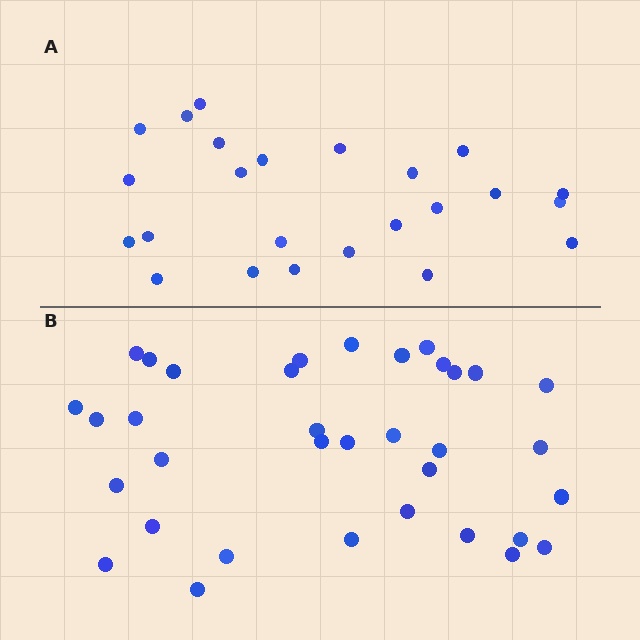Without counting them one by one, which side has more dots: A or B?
Region B (the bottom region) has more dots.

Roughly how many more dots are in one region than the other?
Region B has roughly 12 or so more dots than region A.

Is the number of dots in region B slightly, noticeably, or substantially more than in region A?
Region B has substantially more. The ratio is roughly 1.5 to 1.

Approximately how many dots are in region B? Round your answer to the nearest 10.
About 40 dots. (The exact count is 35, which rounds to 40.)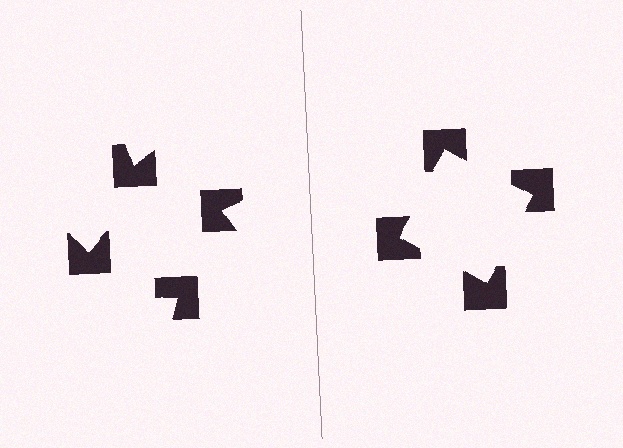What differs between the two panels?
The notched squares are positioned identically on both sides; only the wedge orientations differ. On the right they align to a square; on the left they are misaligned.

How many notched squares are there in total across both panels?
8 — 4 on each side.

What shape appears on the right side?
An illusory square.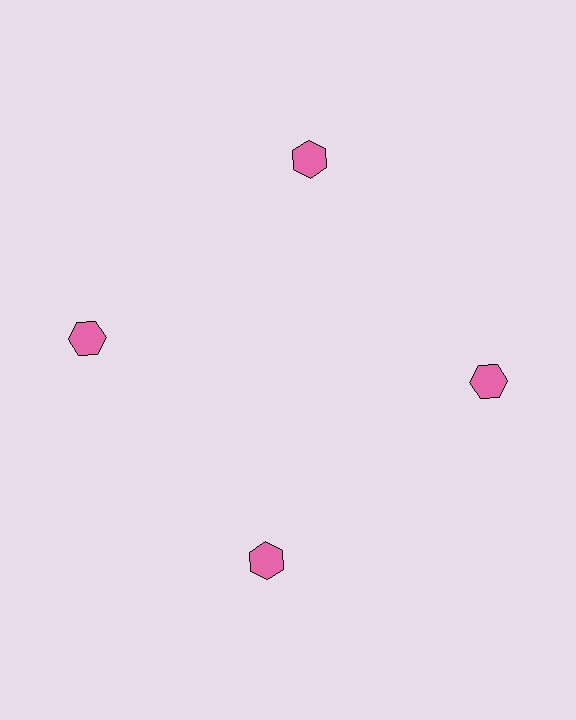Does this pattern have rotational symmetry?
Yes, this pattern has 4-fold rotational symmetry. It looks the same after rotating 90 degrees around the center.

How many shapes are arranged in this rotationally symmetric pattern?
There are 4 shapes, arranged in 4 groups of 1.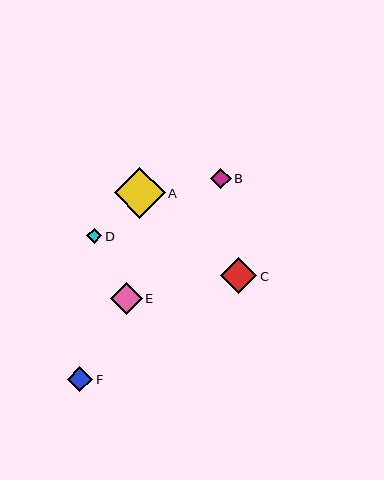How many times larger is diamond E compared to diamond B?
Diamond E is approximately 1.6 times the size of diamond B.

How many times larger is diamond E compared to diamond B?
Diamond E is approximately 1.6 times the size of diamond B.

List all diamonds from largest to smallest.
From largest to smallest: A, C, E, F, B, D.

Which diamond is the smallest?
Diamond D is the smallest with a size of approximately 15 pixels.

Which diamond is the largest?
Diamond A is the largest with a size of approximately 51 pixels.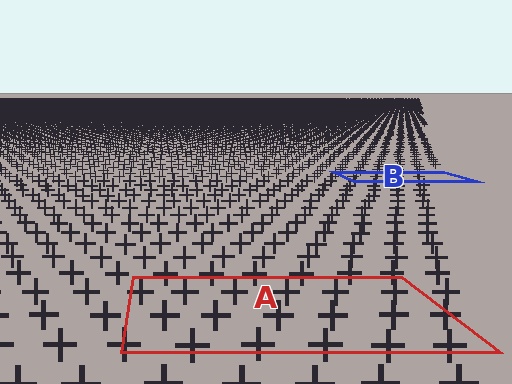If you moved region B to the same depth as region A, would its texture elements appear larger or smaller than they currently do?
They would appear larger. At a closer depth, the same texture elements are projected at a bigger on-screen size.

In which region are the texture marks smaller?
The texture marks are smaller in region B, because it is farther away.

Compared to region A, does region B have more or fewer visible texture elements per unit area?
Region B has more texture elements per unit area — they are packed more densely because it is farther away.